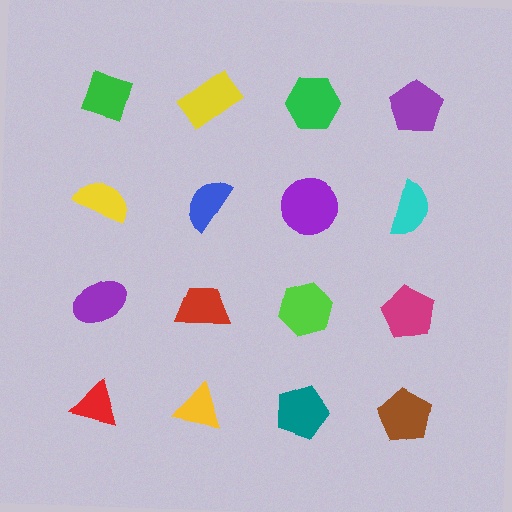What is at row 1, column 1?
A green diamond.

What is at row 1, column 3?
A green hexagon.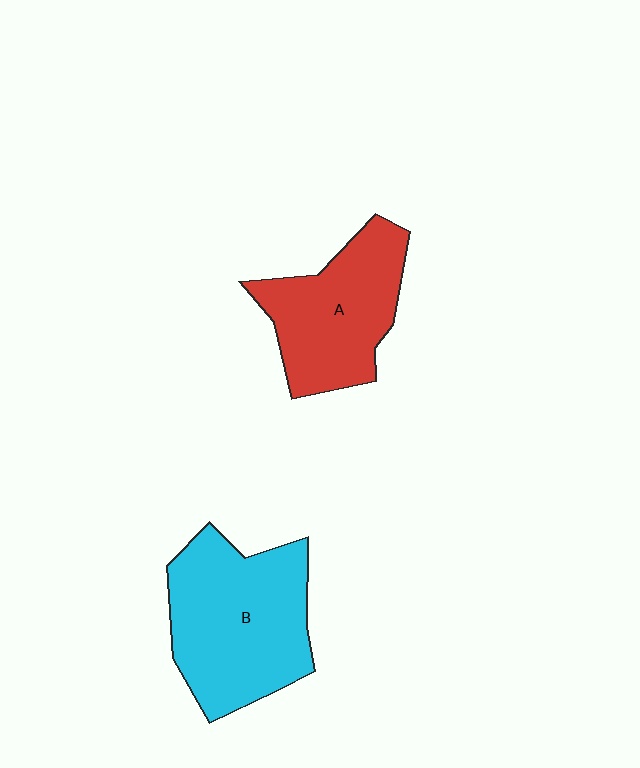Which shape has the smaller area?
Shape A (red).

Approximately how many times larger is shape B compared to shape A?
Approximately 1.3 times.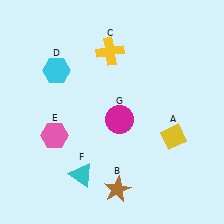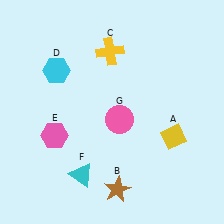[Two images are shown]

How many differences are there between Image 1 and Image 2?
There is 1 difference between the two images.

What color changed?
The circle (G) changed from magenta in Image 1 to pink in Image 2.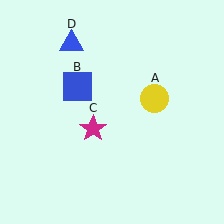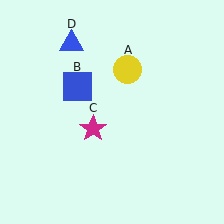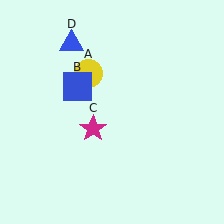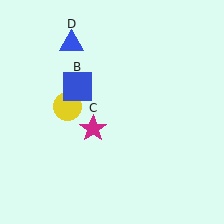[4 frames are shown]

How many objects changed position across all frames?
1 object changed position: yellow circle (object A).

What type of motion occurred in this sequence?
The yellow circle (object A) rotated counterclockwise around the center of the scene.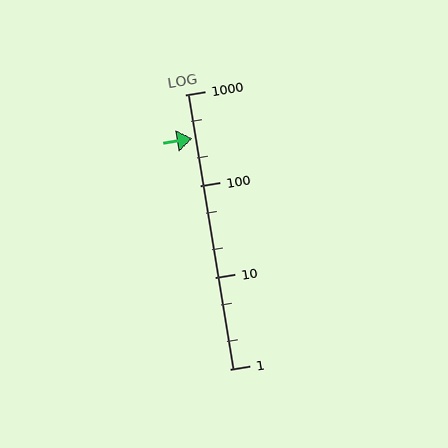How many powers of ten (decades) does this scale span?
The scale spans 3 decades, from 1 to 1000.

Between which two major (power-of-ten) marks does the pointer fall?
The pointer is between 100 and 1000.